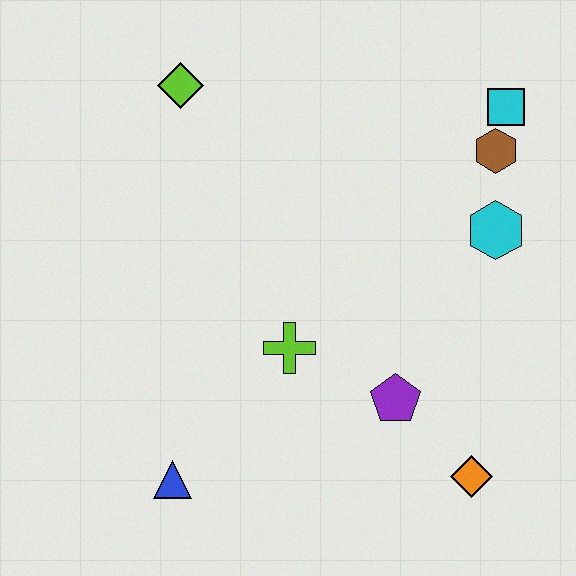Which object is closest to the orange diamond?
The purple pentagon is closest to the orange diamond.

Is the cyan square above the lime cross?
Yes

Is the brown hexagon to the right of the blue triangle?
Yes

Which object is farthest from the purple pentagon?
The lime diamond is farthest from the purple pentagon.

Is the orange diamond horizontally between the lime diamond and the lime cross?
No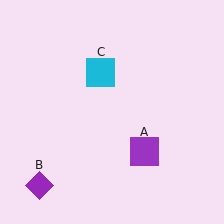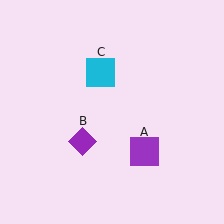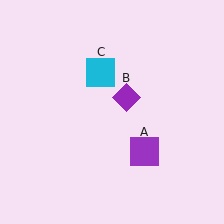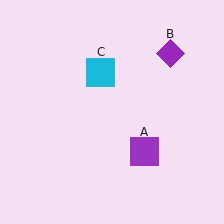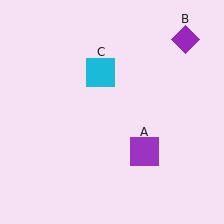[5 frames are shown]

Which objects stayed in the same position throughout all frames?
Purple square (object A) and cyan square (object C) remained stationary.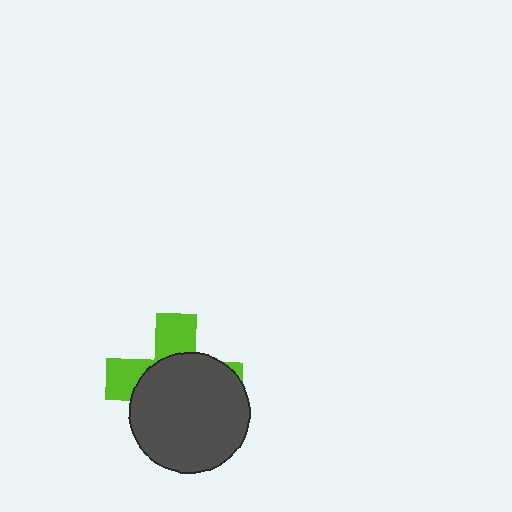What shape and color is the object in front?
The object in front is a dark gray circle.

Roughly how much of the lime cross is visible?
A small part of it is visible (roughly 35%).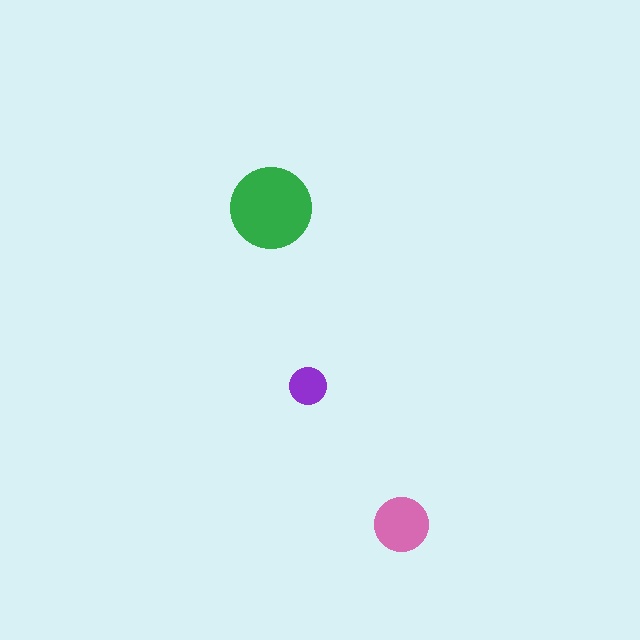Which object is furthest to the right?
The pink circle is rightmost.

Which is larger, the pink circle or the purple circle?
The pink one.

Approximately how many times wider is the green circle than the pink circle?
About 1.5 times wider.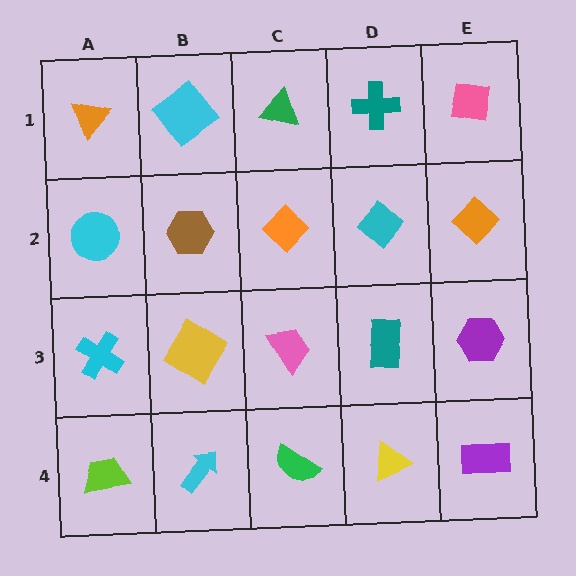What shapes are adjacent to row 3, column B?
A brown hexagon (row 2, column B), a cyan arrow (row 4, column B), a cyan cross (row 3, column A), a pink trapezoid (row 3, column C).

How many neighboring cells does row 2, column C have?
4.